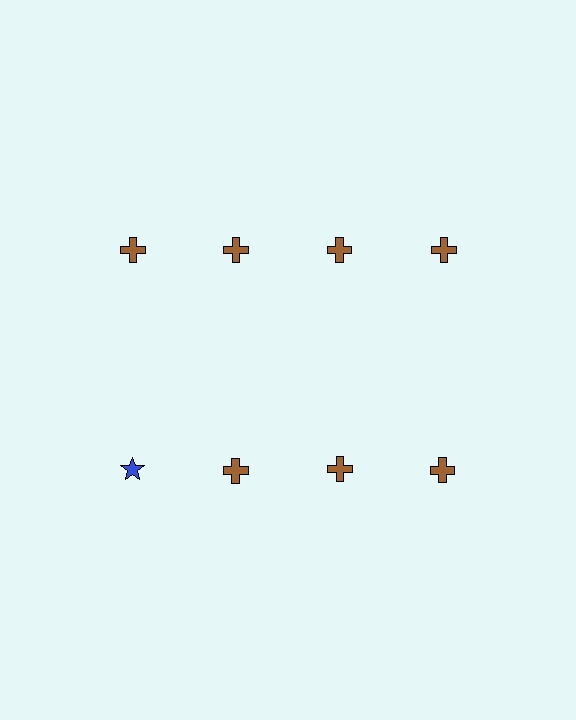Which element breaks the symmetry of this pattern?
The blue star in the second row, leftmost column breaks the symmetry. All other shapes are brown crosses.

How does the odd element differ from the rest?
It differs in both color (blue instead of brown) and shape (star instead of cross).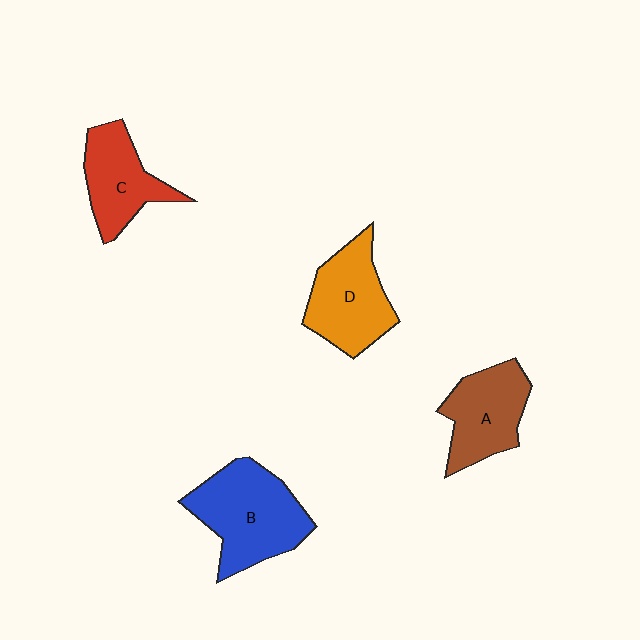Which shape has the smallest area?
Shape C (red).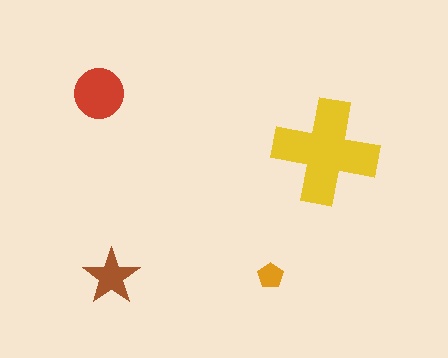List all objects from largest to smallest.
The yellow cross, the red circle, the brown star, the orange pentagon.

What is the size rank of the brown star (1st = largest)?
3rd.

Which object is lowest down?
The brown star is bottommost.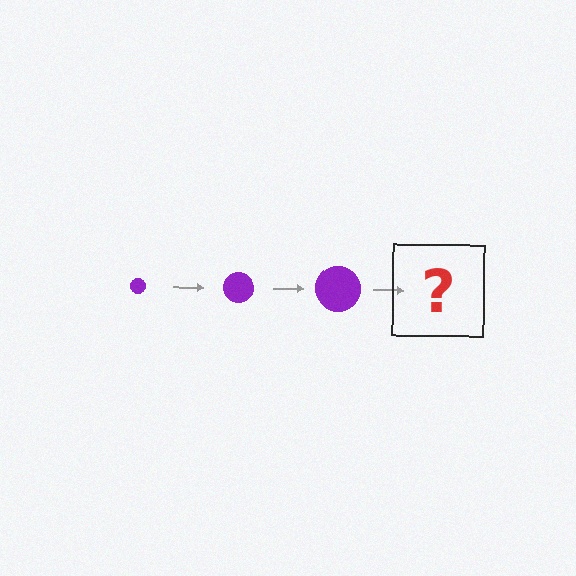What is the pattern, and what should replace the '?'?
The pattern is that the circle gets progressively larger each step. The '?' should be a purple circle, larger than the previous one.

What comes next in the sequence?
The next element should be a purple circle, larger than the previous one.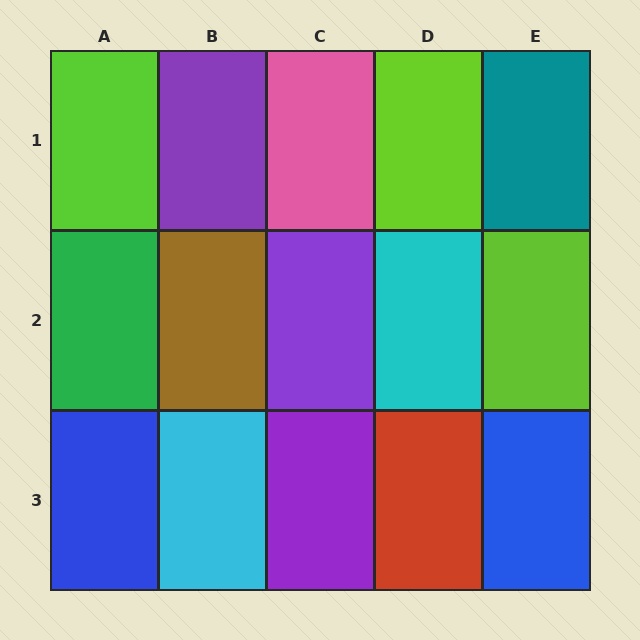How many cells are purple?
3 cells are purple.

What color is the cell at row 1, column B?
Purple.